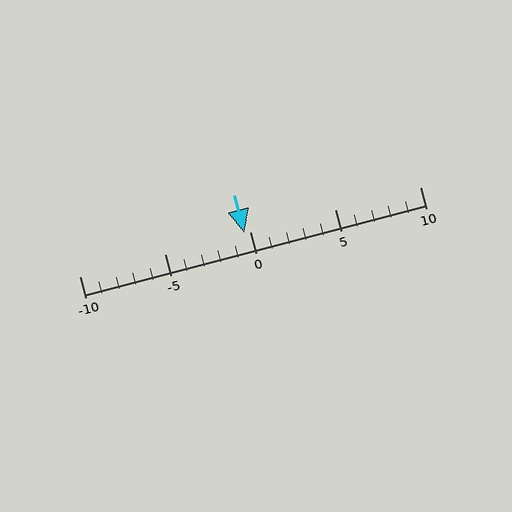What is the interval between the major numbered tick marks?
The major tick marks are spaced 5 units apart.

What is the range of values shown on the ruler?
The ruler shows values from -10 to 10.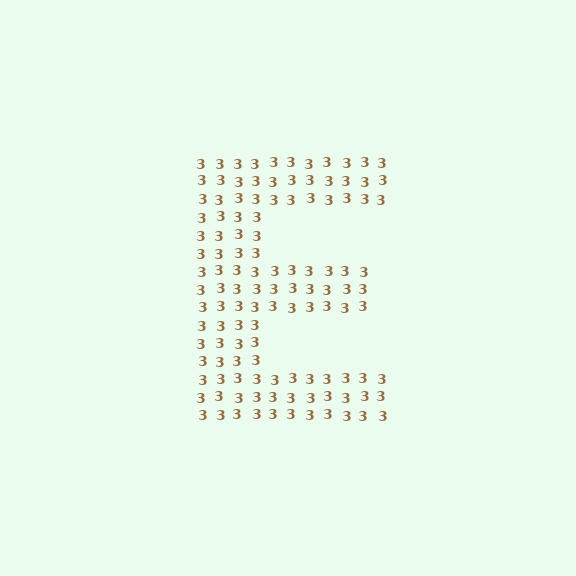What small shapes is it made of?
It is made of small digit 3's.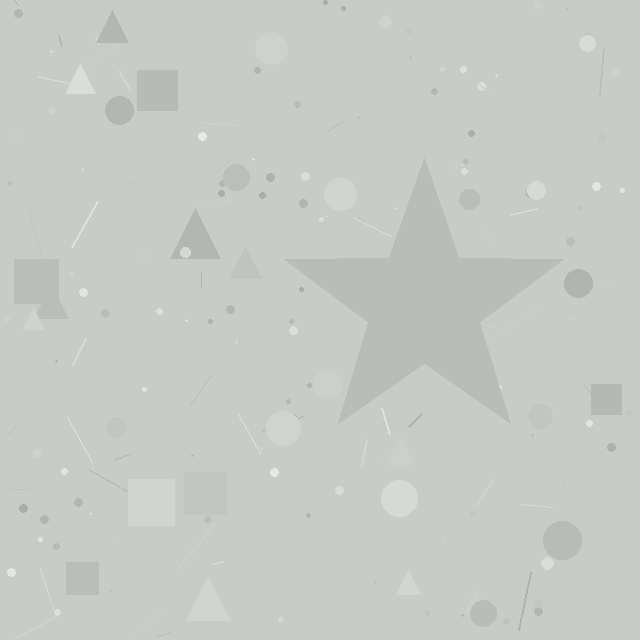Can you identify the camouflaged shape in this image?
The camouflaged shape is a star.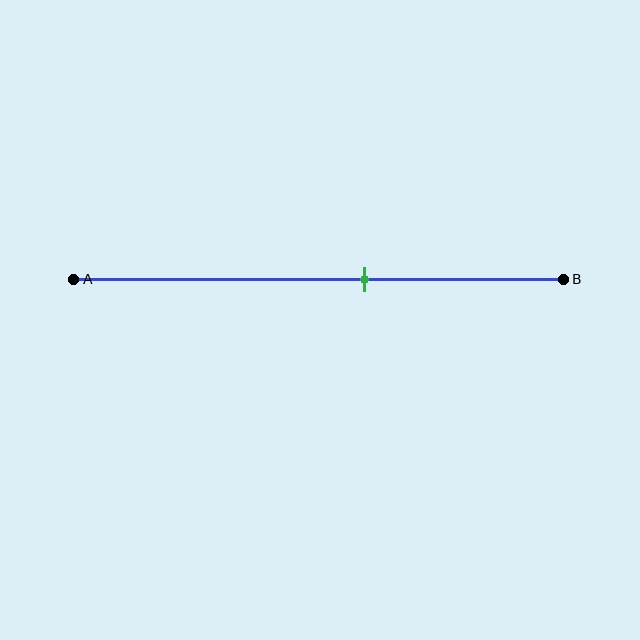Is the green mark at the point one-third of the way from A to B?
No, the mark is at about 60% from A, not at the 33% one-third point.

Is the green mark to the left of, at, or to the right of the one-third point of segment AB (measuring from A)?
The green mark is to the right of the one-third point of segment AB.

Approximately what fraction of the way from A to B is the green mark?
The green mark is approximately 60% of the way from A to B.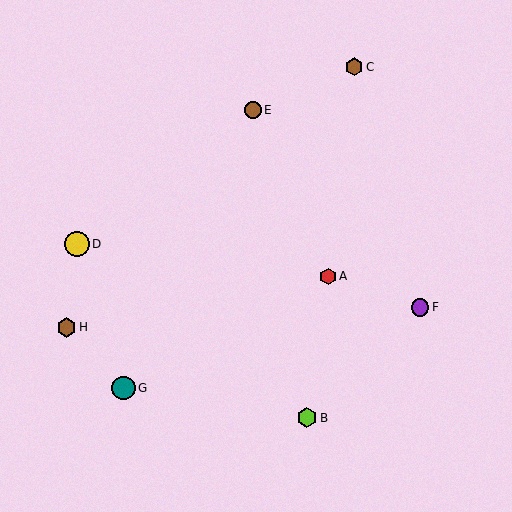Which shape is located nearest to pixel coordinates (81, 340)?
The brown hexagon (labeled H) at (66, 327) is nearest to that location.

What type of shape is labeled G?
Shape G is a teal circle.